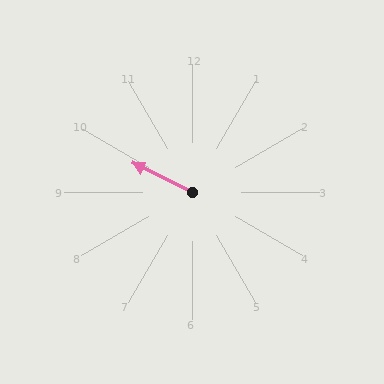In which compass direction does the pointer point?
Northwest.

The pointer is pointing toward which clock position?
Roughly 10 o'clock.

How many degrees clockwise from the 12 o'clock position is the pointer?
Approximately 296 degrees.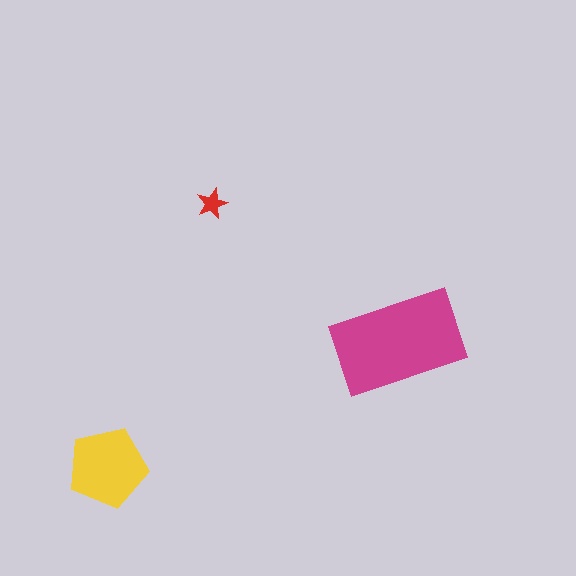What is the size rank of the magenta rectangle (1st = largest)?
1st.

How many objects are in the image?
There are 3 objects in the image.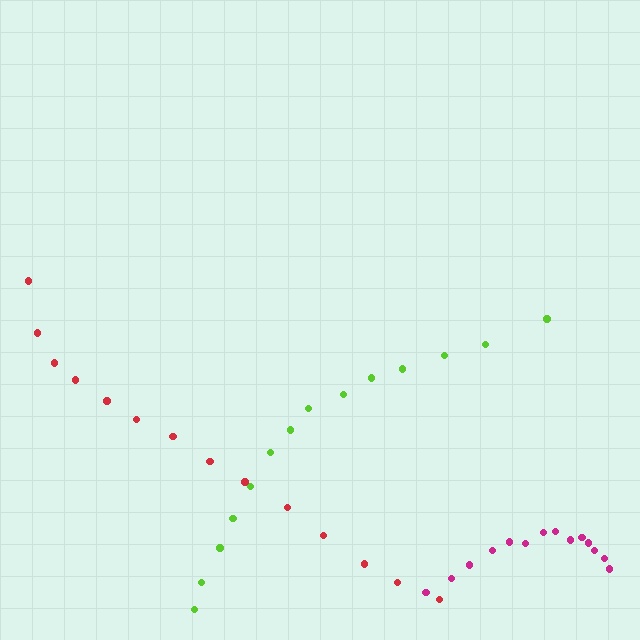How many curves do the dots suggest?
There are 3 distinct paths.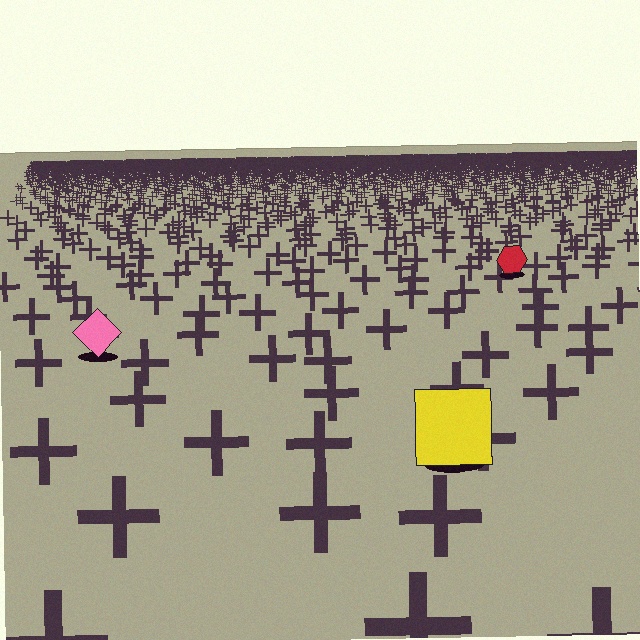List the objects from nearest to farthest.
From nearest to farthest: the yellow square, the pink diamond, the red hexagon.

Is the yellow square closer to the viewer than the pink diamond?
Yes. The yellow square is closer — you can tell from the texture gradient: the ground texture is coarser near it.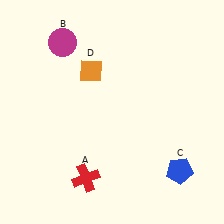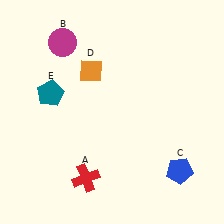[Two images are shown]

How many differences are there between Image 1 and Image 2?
There is 1 difference between the two images.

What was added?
A teal pentagon (E) was added in Image 2.